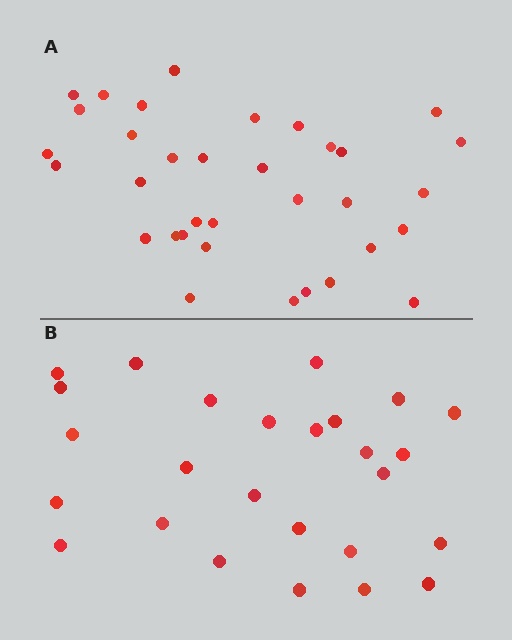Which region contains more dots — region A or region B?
Region A (the top region) has more dots.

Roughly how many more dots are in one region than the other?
Region A has roughly 8 or so more dots than region B.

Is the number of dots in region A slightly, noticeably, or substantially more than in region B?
Region A has noticeably more, but not dramatically so. The ratio is roughly 1.3 to 1.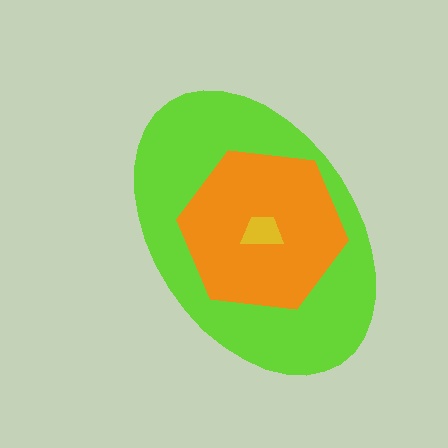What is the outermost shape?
The lime ellipse.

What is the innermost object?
The yellow trapezoid.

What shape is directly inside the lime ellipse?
The orange hexagon.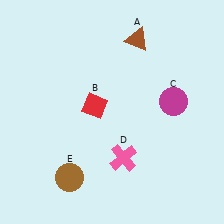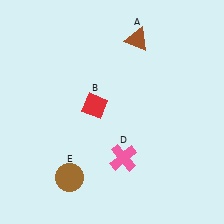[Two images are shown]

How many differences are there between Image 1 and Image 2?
There is 1 difference between the two images.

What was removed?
The magenta circle (C) was removed in Image 2.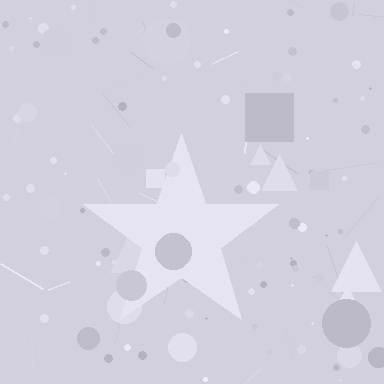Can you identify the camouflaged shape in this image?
The camouflaged shape is a star.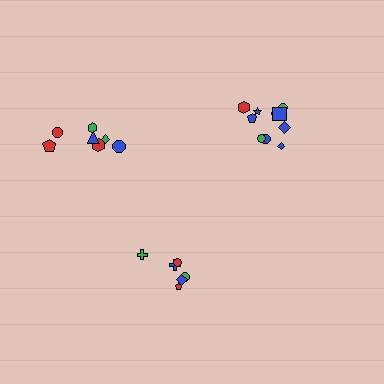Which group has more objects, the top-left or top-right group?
The top-right group.